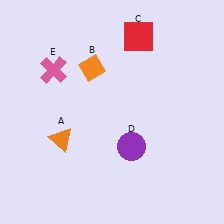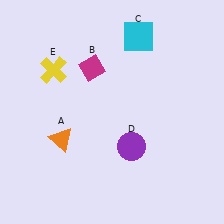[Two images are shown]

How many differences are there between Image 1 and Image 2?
There are 3 differences between the two images.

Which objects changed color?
B changed from orange to magenta. C changed from red to cyan. E changed from pink to yellow.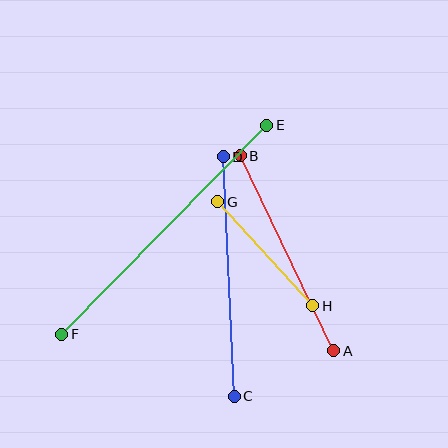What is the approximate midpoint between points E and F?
The midpoint is at approximately (164, 230) pixels.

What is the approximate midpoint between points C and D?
The midpoint is at approximately (229, 276) pixels.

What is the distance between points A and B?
The distance is approximately 217 pixels.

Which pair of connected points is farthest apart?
Points E and F are farthest apart.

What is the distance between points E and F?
The distance is approximately 293 pixels.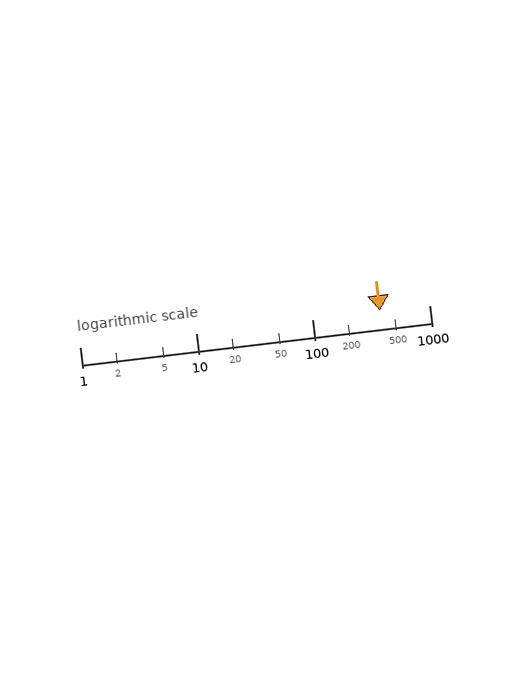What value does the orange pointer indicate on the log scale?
The pointer indicates approximately 380.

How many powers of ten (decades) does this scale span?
The scale spans 3 decades, from 1 to 1000.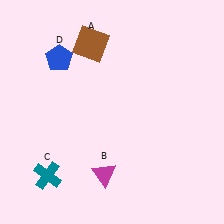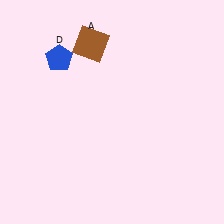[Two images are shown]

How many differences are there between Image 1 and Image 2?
There are 2 differences between the two images.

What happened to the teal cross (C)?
The teal cross (C) was removed in Image 2. It was in the bottom-left area of Image 1.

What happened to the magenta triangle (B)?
The magenta triangle (B) was removed in Image 2. It was in the bottom-left area of Image 1.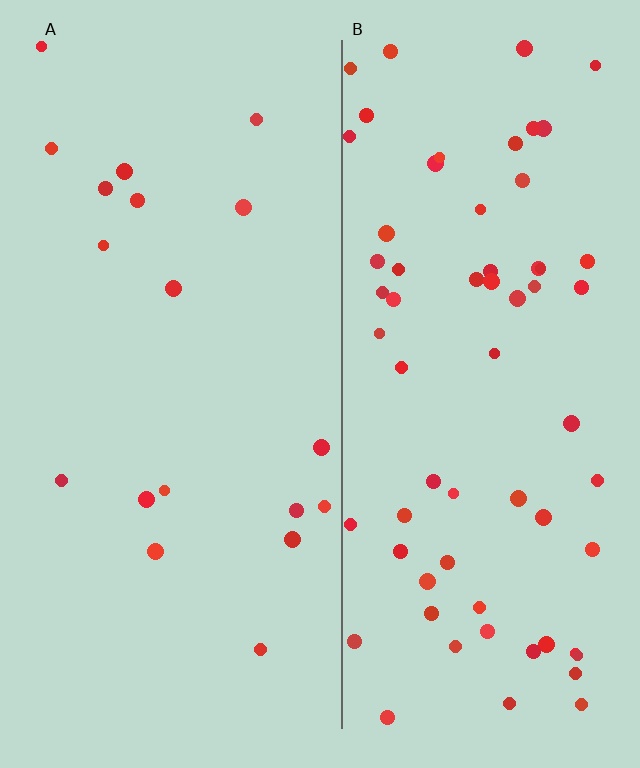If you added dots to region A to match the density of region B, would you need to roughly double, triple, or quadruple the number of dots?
Approximately quadruple.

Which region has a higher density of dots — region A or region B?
B (the right).